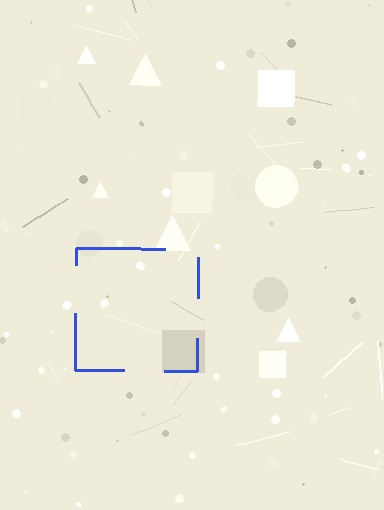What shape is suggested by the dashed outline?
The dashed outline suggests a square.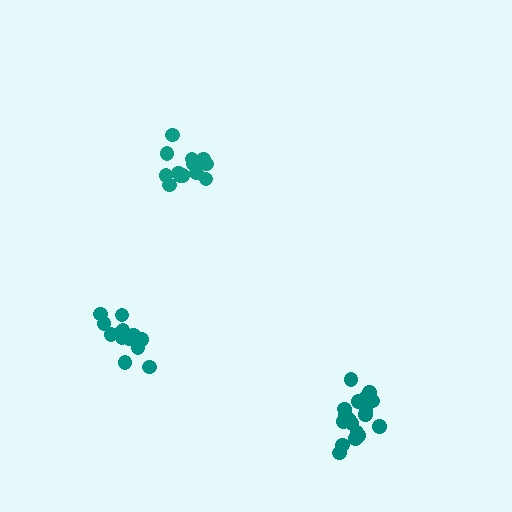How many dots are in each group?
Group 1: 13 dots, Group 2: 18 dots, Group 3: 15 dots (46 total).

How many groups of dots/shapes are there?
There are 3 groups.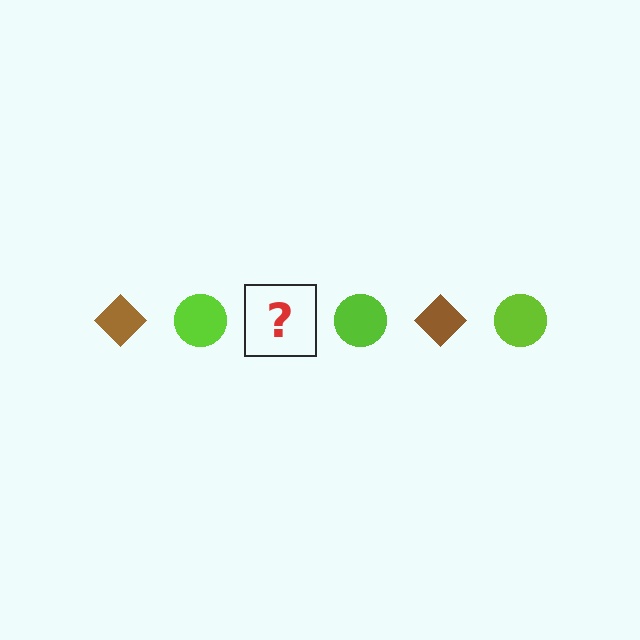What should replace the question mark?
The question mark should be replaced with a brown diamond.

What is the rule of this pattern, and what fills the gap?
The rule is that the pattern alternates between brown diamond and lime circle. The gap should be filled with a brown diamond.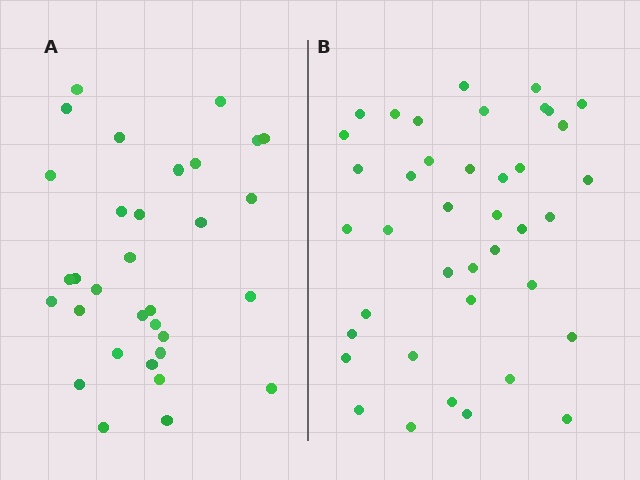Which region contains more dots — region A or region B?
Region B (the right region) has more dots.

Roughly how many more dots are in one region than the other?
Region B has roughly 8 or so more dots than region A.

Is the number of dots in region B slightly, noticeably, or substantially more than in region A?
Region B has noticeably more, but not dramatically so. The ratio is roughly 1.2 to 1.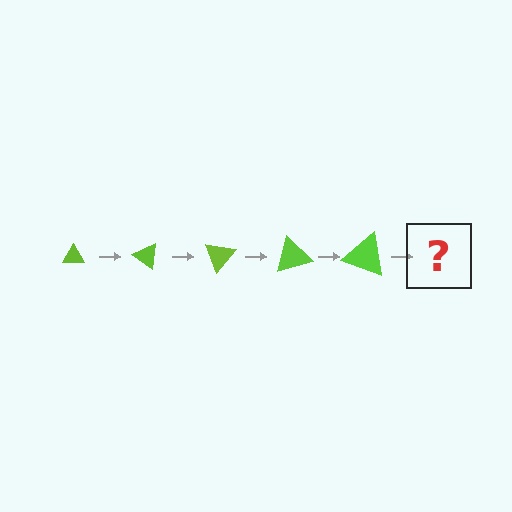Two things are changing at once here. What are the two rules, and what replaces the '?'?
The two rules are that the triangle grows larger each step and it rotates 35 degrees each step. The '?' should be a triangle, larger than the previous one and rotated 175 degrees from the start.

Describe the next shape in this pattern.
It should be a triangle, larger than the previous one and rotated 175 degrees from the start.